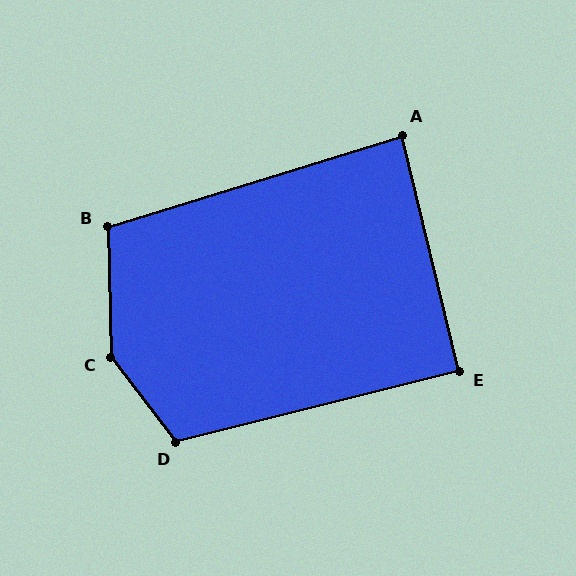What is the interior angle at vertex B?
Approximately 106 degrees (obtuse).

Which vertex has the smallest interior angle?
A, at approximately 86 degrees.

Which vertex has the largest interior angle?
C, at approximately 144 degrees.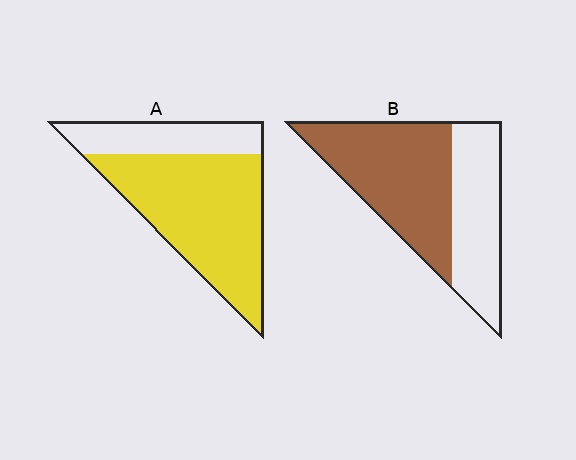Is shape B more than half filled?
Yes.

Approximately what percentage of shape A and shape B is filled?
A is approximately 70% and B is approximately 60%.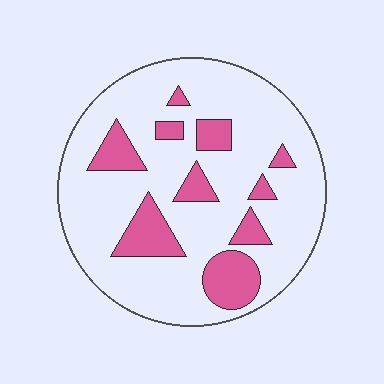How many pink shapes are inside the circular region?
10.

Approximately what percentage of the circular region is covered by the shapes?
Approximately 20%.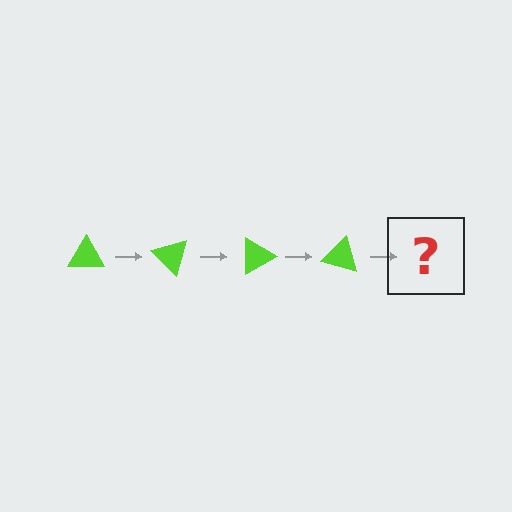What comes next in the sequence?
The next element should be a lime triangle rotated 180 degrees.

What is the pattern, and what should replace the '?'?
The pattern is that the triangle rotates 45 degrees each step. The '?' should be a lime triangle rotated 180 degrees.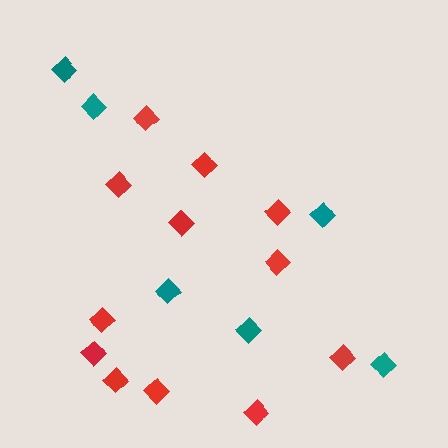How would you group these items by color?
There are 2 groups: one group of teal diamonds (6) and one group of red diamonds (12).